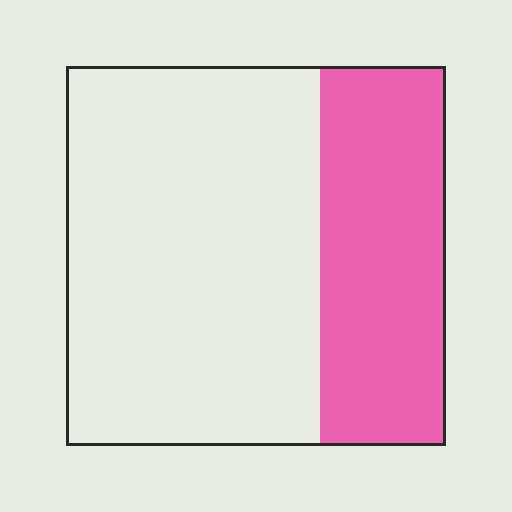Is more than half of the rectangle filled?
No.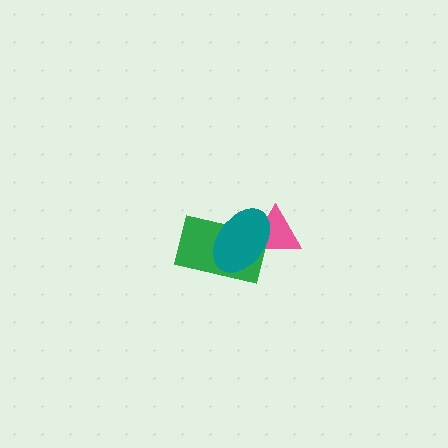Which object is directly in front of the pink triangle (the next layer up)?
The green rectangle is directly in front of the pink triangle.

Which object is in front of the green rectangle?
The teal ellipse is in front of the green rectangle.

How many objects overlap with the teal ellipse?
2 objects overlap with the teal ellipse.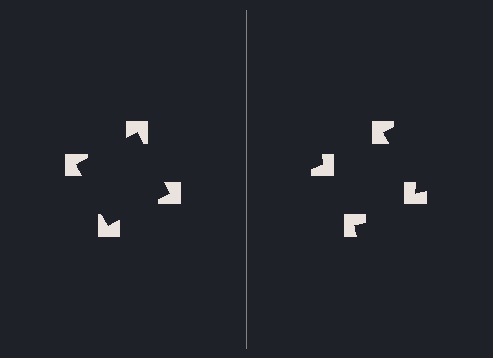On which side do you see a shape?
An illusory square appears on the left side. On the right side the wedge cuts are rotated, so no coherent shape forms.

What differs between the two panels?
The notched squares are positioned identically on both sides; only the wedge orientations differ. On the left they align to a square; on the right they are misaligned.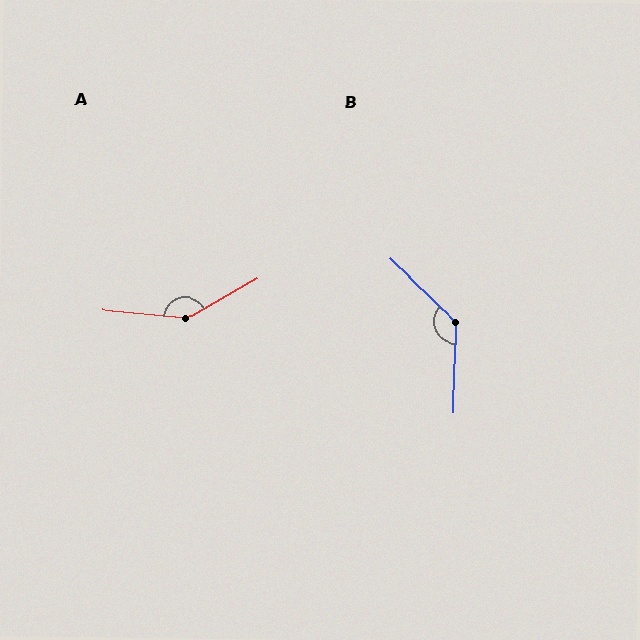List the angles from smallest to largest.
B (132°), A (146°).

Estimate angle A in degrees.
Approximately 146 degrees.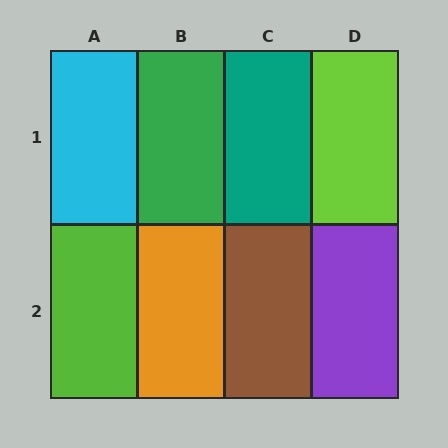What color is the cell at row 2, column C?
Brown.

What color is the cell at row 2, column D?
Purple.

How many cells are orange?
1 cell is orange.